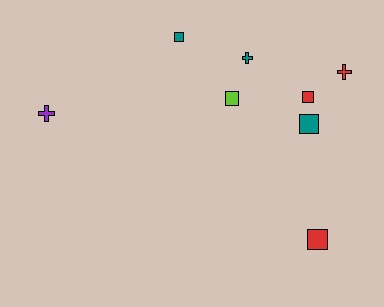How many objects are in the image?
There are 8 objects.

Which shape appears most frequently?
Square, with 5 objects.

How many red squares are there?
There are 2 red squares.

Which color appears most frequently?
Red, with 3 objects.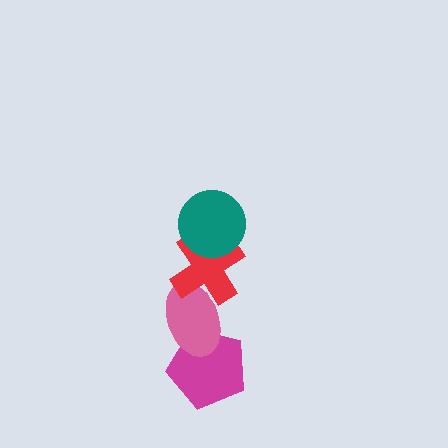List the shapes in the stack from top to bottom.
From top to bottom: the teal circle, the red cross, the pink ellipse, the magenta pentagon.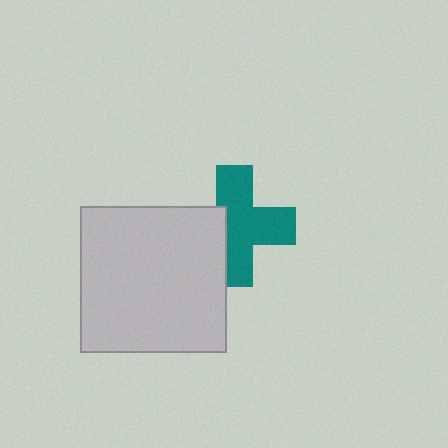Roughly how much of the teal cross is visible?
Most of it is visible (roughly 67%).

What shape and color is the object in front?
The object in front is a light gray square.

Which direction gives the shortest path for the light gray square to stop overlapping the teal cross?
Moving left gives the shortest separation.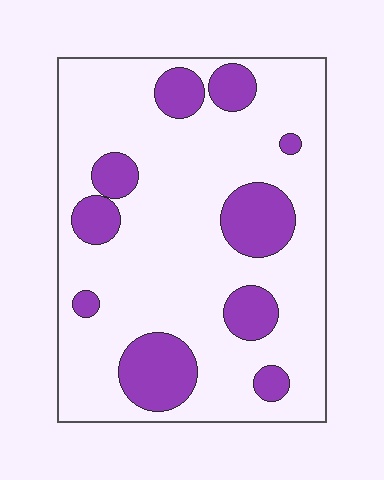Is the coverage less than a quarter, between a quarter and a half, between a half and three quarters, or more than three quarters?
Less than a quarter.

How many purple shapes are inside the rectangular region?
10.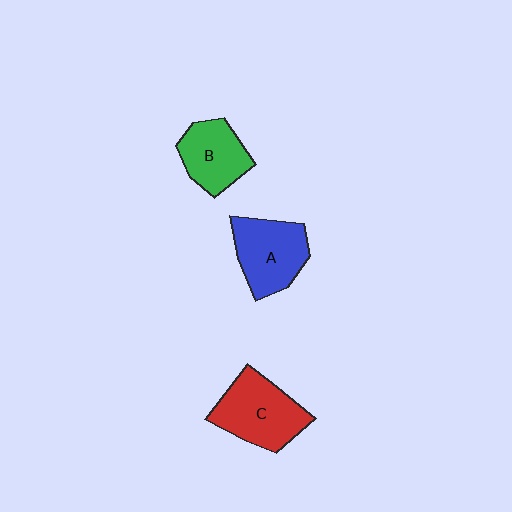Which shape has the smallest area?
Shape B (green).